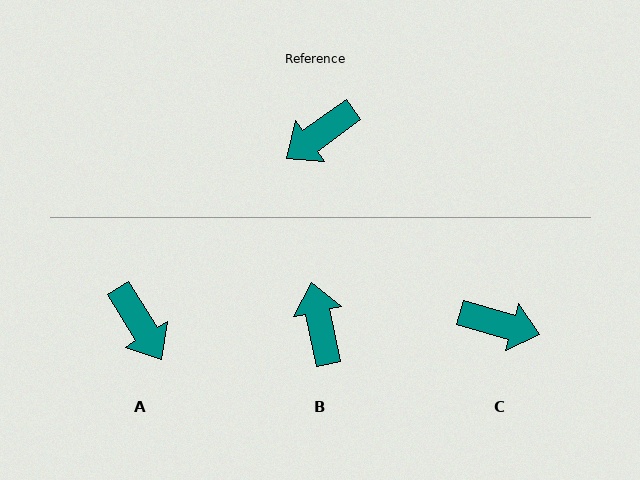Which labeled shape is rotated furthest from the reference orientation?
C, about 128 degrees away.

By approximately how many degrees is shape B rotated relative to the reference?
Approximately 114 degrees clockwise.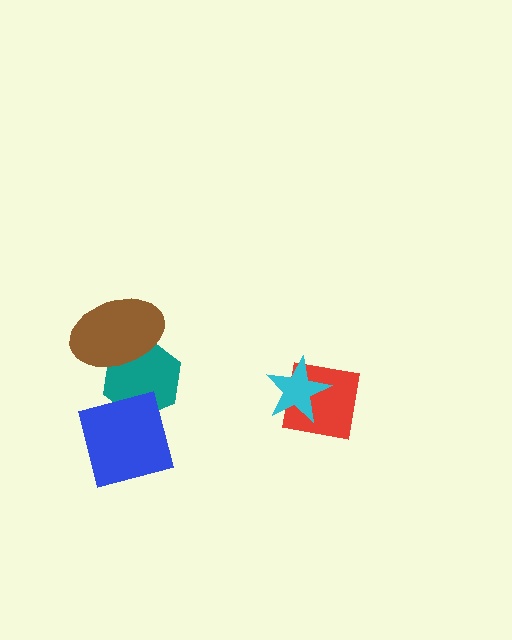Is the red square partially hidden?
Yes, it is partially covered by another shape.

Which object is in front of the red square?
The cyan star is in front of the red square.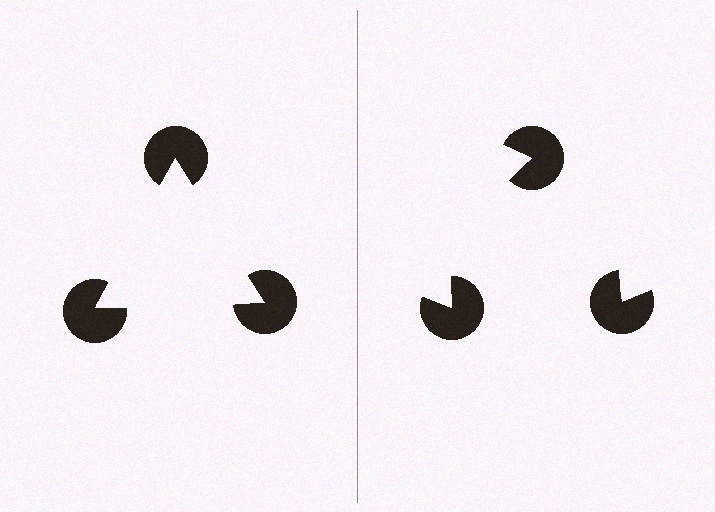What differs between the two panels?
The pac-man discs are positioned identically on both sides; only the wedge orientations differ. On the left they align to a triangle; on the right they are misaligned.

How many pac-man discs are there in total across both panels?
6 — 3 on each side.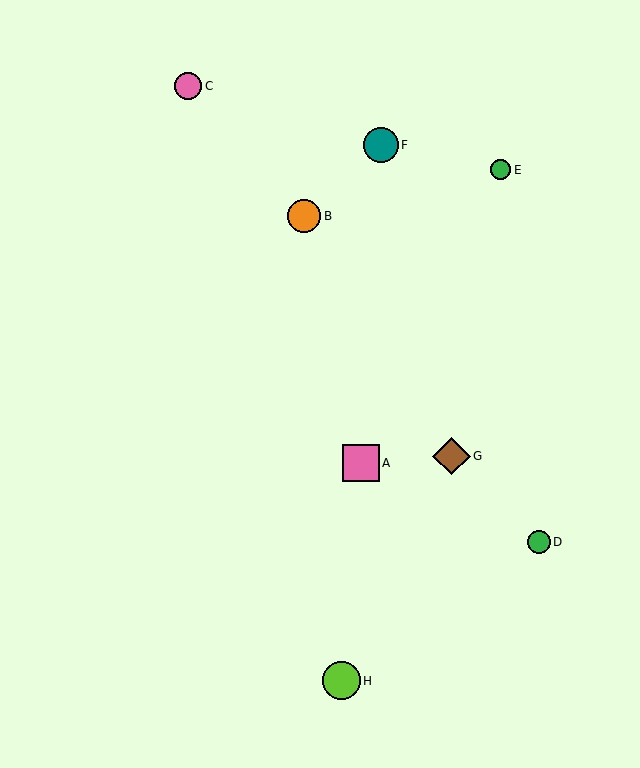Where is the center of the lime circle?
The center of the lime circle is at (341, 681).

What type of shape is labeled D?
Shape D is a green circle.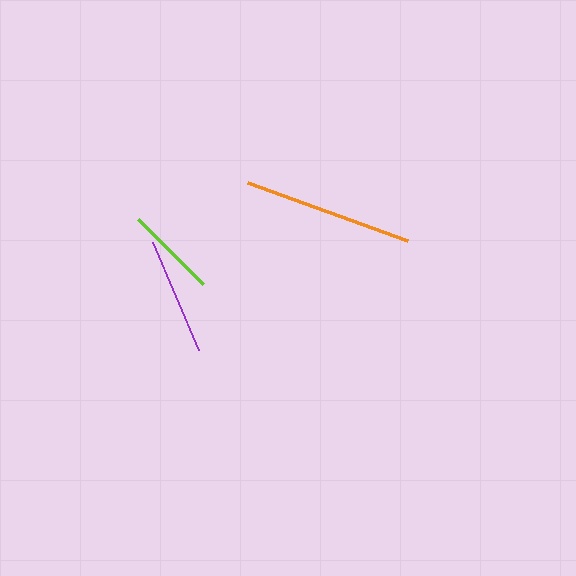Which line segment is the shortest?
The lime line is the shortest at approximately 92 pixels.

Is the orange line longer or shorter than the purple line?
The orange line is longer than the purple line.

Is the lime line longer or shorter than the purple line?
The purple line is longer than the lime line.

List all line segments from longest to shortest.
From longest to shortest: orange, purple, lime.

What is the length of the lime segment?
The lime segment is approximately 92 pixels long.